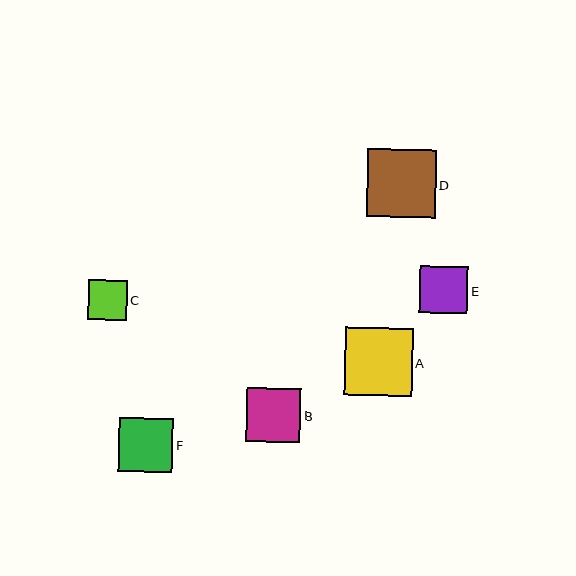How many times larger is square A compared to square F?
Square A is approximately 1.3 times the size of square F.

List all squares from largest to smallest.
From largest to smallest: D, A, B, F, E, C.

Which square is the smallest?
Square C is the smallest with a size of approximately 39 pixels.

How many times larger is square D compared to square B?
Square D is approximately 1.3 times the size of square B.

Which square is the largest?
Square D is the largest with a size of approximately 68 pixels.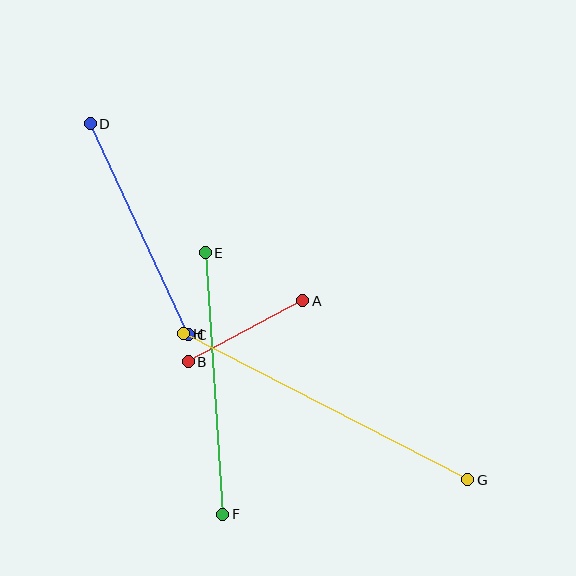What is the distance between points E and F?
The distance is approximately 263 pixels.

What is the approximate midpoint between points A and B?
The midpoint is at approximately (245, 331) pixels.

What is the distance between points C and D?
The distance is approximately 232 pixels.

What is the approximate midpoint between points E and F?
The midpoint is at approximately (214, 383) pixels.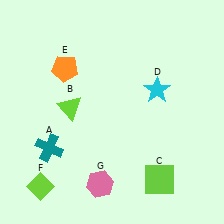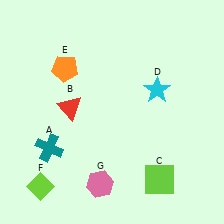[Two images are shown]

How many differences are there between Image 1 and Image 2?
There is 1 difference between the two images.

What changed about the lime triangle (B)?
In Image 1, B is lime. In Image 2, it changed to red.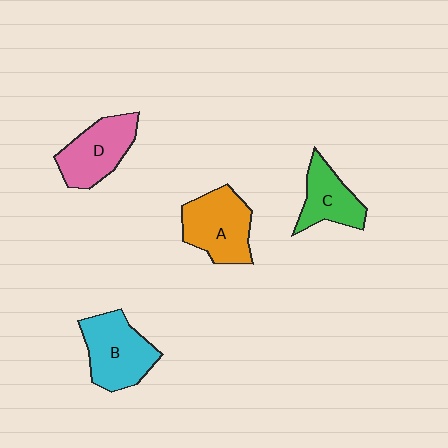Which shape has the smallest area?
Shape C (green).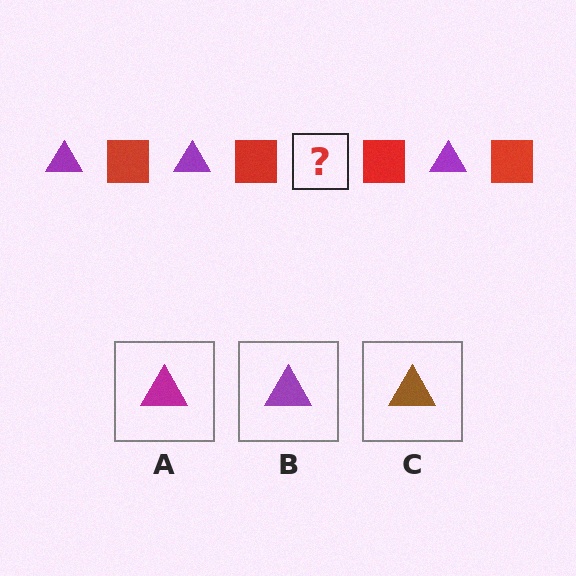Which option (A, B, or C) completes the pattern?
B.